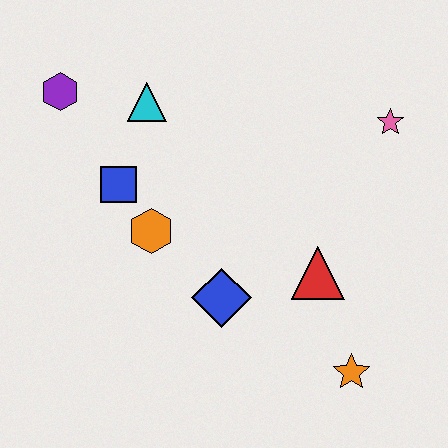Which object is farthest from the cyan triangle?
The orange star is farthest from the cyan triangle.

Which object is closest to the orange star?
The red triangle is closest to the orange star.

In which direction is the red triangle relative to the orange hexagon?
The red triangle is to the right of the orange hexagon.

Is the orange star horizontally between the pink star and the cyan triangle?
Yes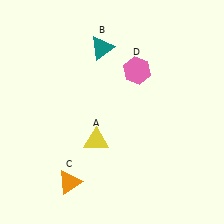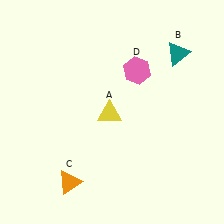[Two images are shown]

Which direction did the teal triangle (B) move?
The teal triangle (B) moved right.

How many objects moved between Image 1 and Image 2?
2 objects moved between the two images.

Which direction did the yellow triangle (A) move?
The yellow triangle (A) moved up.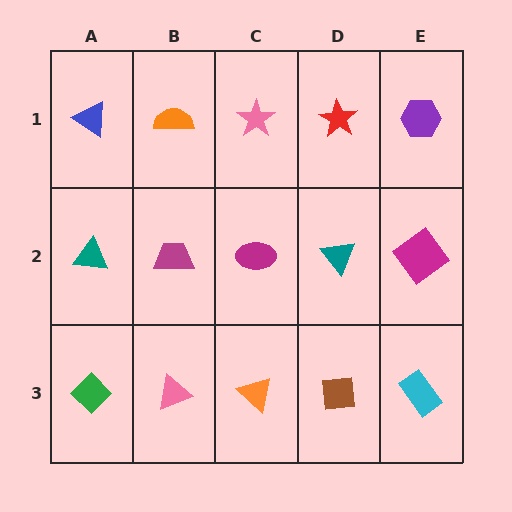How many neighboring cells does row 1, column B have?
3.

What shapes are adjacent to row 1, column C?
A magenta ellipse (row 2, column C), an orange semicircle (row 1, column B), a red star (row 1, column D).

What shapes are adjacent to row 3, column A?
A teal triangle (row 2, column A), a pink triangle (row 3, column B).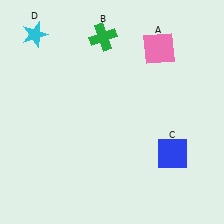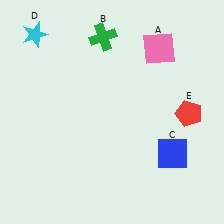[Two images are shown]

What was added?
A red pentagon (E) was added in Image 2.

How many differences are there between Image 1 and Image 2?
There is 1 difference between the two images.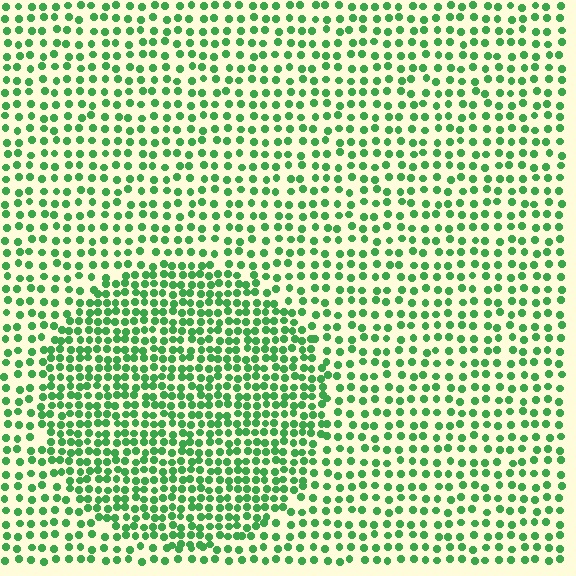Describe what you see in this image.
The image contains small green elements arranged at two different densities. A circle-shaped region is visible where the elements are more densely packed than the surrounding area.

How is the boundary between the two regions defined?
The boundary is defined by a change in element density (approximately 1.7x ratio). All elements are the same color, size, and shape.